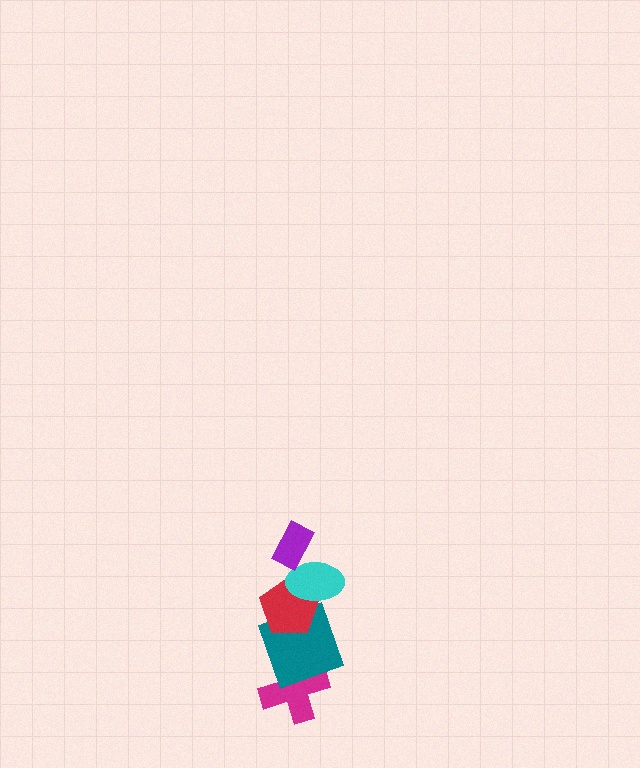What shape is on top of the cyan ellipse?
The purple rectangle is on top of the cyan ellipse.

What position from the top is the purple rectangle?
The purple rectangle is 1st from the top.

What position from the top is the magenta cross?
The magenta cross is 5th from the top.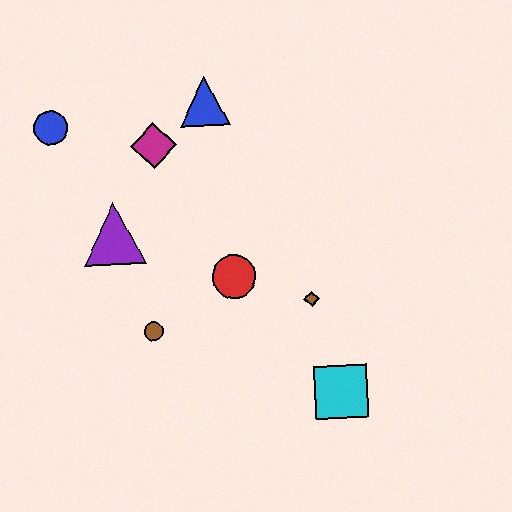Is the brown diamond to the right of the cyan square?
No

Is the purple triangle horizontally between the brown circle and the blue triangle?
No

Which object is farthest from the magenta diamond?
The cyan square is farthest from the magenta diamond.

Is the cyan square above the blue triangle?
No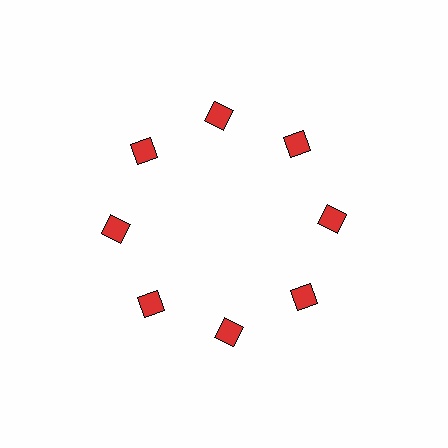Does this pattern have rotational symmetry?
Yes, this pattern has 8-fold rotational symmetry. It looks the same after rotating 45 degrees around the center.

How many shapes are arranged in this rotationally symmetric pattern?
There are 8 shapes, arranged in 8 groups of 1.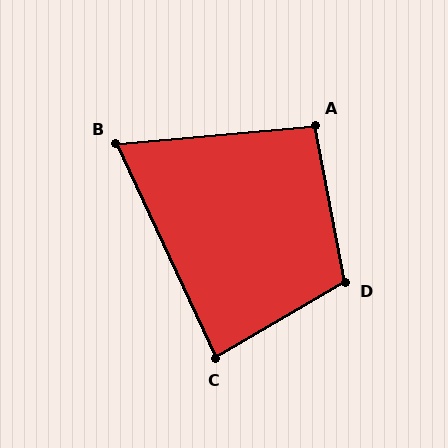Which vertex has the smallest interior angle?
B, at approximately 70 degrees.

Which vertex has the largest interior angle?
D, at approximately 110 degrees.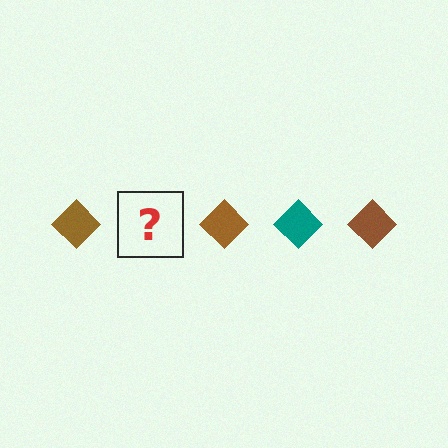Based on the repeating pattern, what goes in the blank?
The blank should be a teal diamond.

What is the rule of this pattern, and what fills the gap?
The rule is that the pattern cycles through brown, teal diamonds. The gap should be filled with a teal diamond.